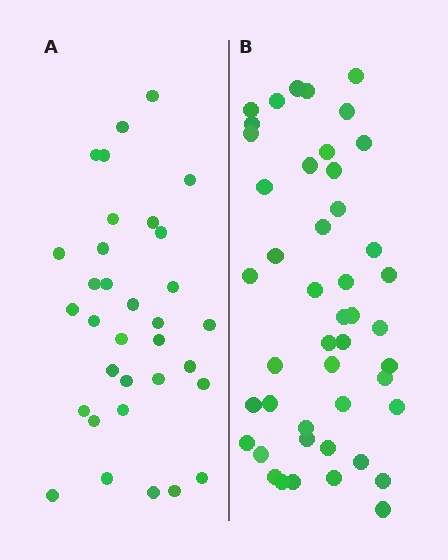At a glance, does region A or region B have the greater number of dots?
Region B (the right region) has more dots.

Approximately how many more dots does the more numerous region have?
Region B has approximately 15 more dots than region A.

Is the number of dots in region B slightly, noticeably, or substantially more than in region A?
Region B has noticeably more, but not dramatically so. The ratio is roughly 1.4 to 1.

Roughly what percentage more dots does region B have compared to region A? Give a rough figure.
About 40% more.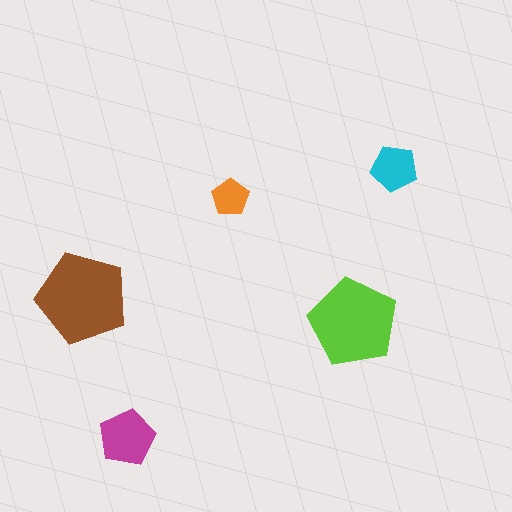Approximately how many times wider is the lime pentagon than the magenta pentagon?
About 1.5 times wider.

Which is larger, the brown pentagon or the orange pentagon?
The brown one.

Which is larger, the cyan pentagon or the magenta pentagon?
The magenta one.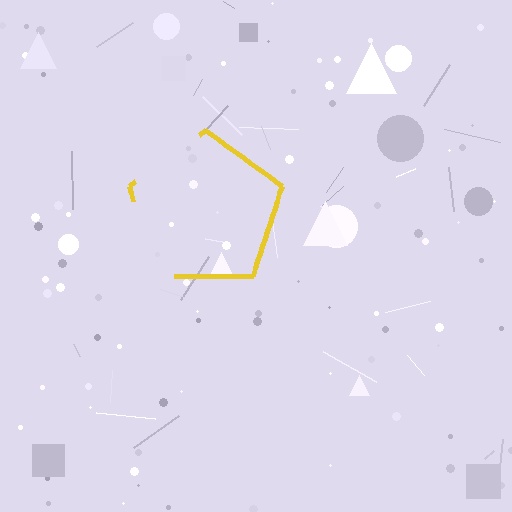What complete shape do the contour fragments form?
The contour fragments form a pentagon.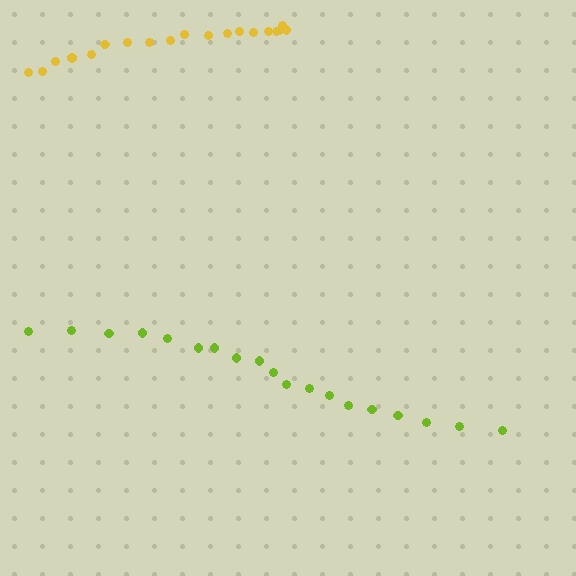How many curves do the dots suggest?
There are 2 distinct paths.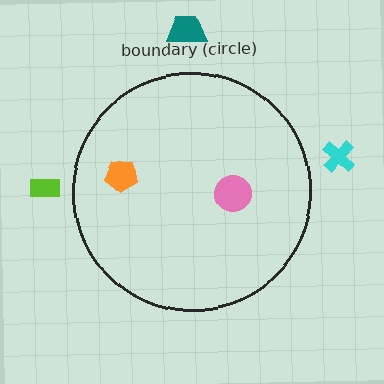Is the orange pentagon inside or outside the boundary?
Inside.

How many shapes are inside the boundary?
2 inside, 3 outside.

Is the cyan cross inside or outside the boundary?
Outside.